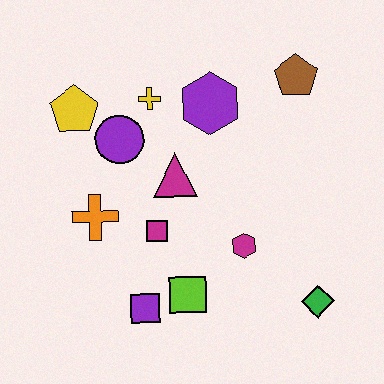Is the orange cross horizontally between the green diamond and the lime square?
No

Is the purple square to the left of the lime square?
Yes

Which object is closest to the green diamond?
The magenta hexagon is closest to the green diamond.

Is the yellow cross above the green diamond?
Yes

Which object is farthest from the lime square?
The brown pentagon is farthest from the lime square.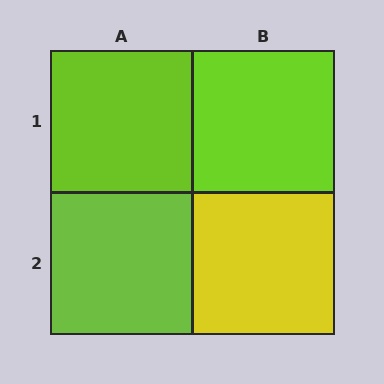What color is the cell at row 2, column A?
Lime.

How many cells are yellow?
1 cell is yellow.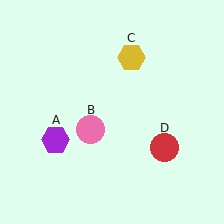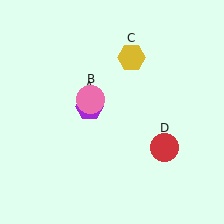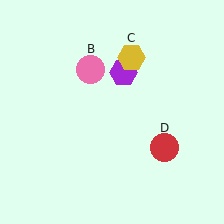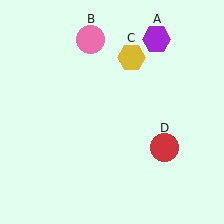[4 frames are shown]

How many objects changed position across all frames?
2 objects changed position: purple hexagon (object A), pink circle (object B).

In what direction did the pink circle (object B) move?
The pink circle (object B) moved up.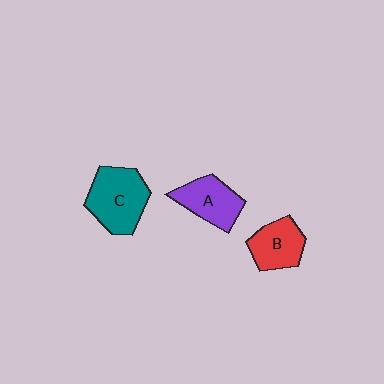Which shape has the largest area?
Shape C (teal).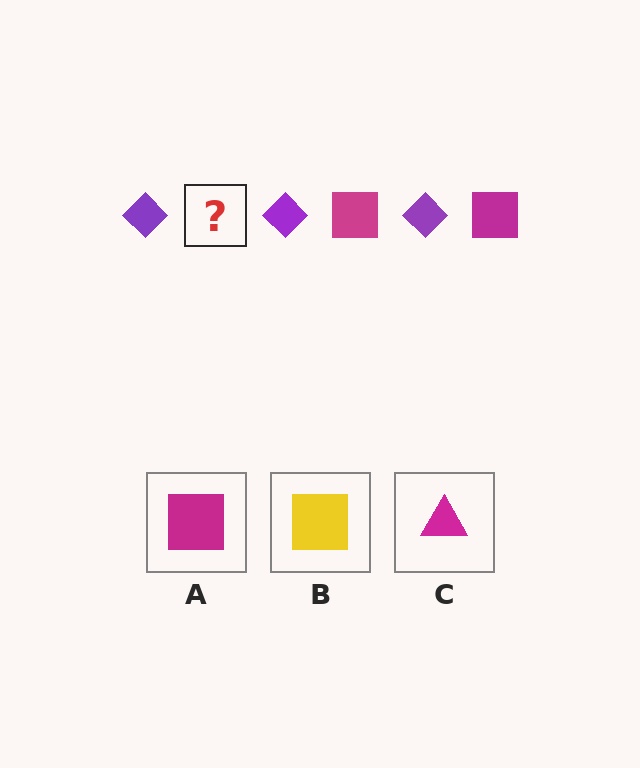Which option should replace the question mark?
Option A.